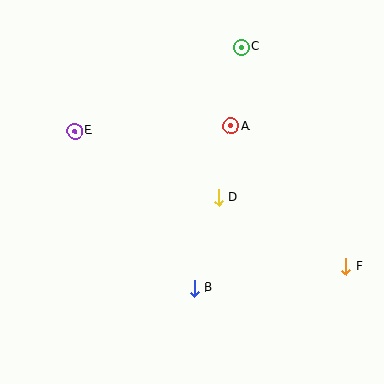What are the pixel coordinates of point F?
Point F is at (346, 267).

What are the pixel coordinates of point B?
Point B is at (194, 288).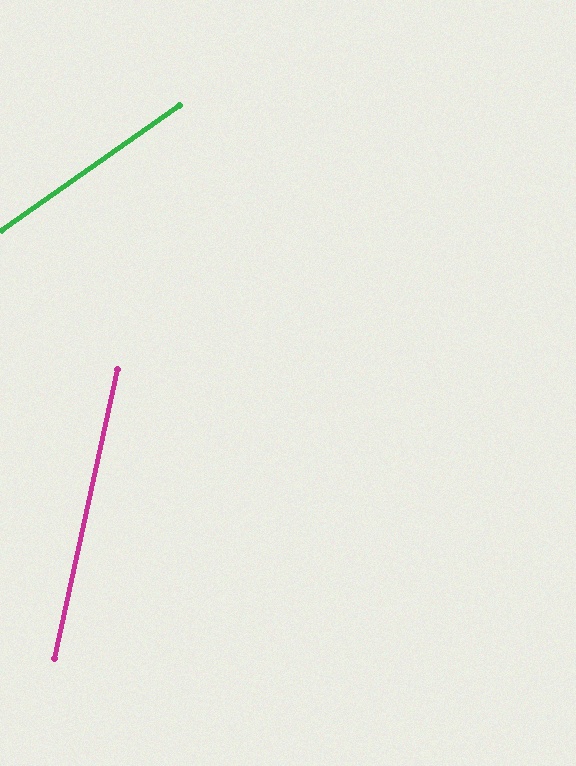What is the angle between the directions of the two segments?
Approximately 43 degrees.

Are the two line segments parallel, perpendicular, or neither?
Neither parallel nor perpendicular — they differ by about 43°.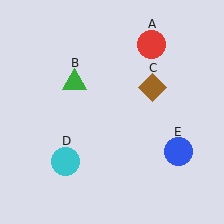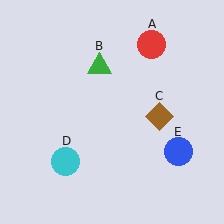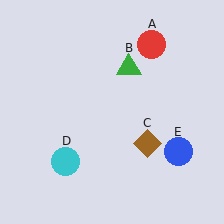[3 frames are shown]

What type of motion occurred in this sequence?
The green triangle (object B), brown diamond (object C) rotated clockwise around the center of the scene.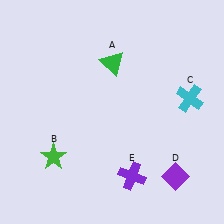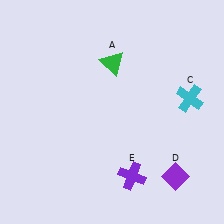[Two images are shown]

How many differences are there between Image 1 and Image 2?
There is 1 difference between the two images.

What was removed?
The green star (B) was removed in Image 2.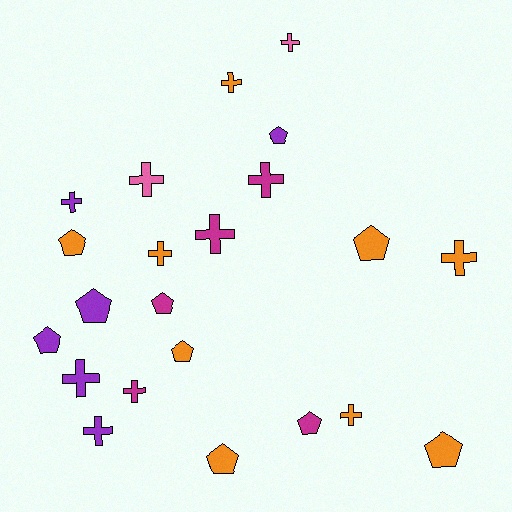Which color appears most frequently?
Orange, with 9 objects.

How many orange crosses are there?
There are 4 orange crosses.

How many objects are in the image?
There are 22 objects.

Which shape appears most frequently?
Cross, with 12 objects.